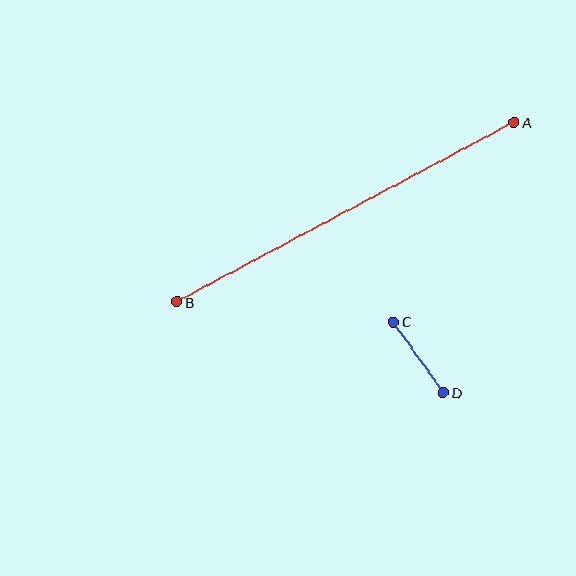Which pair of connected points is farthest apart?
Points A and B are farthest apart.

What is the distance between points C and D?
The distance is approximately 86 pixels.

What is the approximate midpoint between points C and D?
The midpoint is at approximately (418, 357) pixels.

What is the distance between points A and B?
The distance is approximately 382 pixels.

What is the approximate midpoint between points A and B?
The midpoint is at approximately (346, 212) pixels.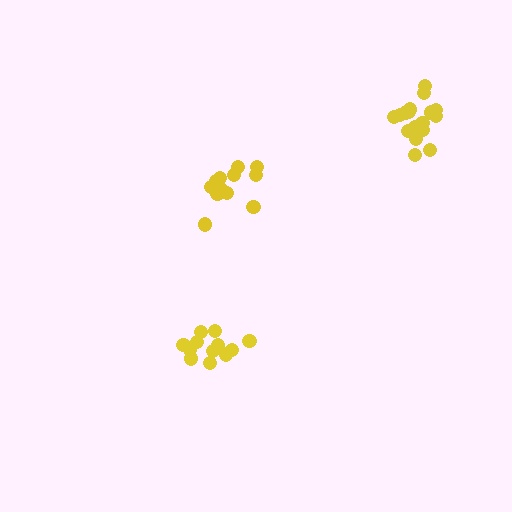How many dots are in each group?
Group 1: 12 dots, Group 2: 14 dots, Group 3: 17 dots (43 total).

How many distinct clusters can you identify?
There are 3 distinct clusters.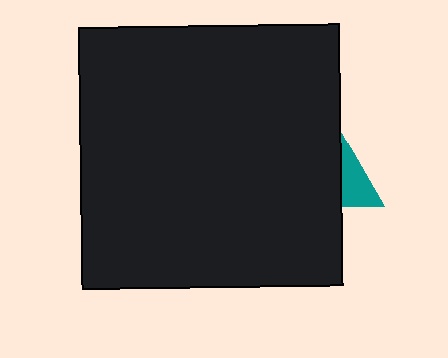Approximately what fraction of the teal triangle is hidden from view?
Roughly 78% of the teal triangle is hidden behind the black square.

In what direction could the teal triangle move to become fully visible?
The teal triangle could move right. That would shift it out from behind the black square entirely.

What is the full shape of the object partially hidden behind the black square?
The partially hidden object is a teal triangle.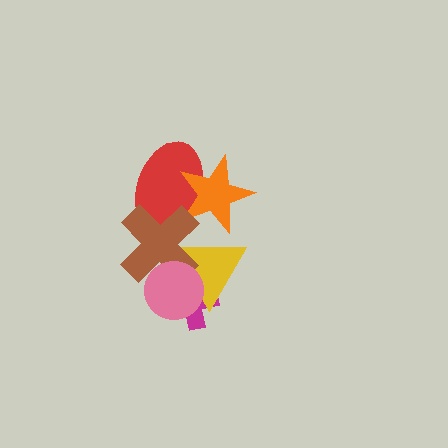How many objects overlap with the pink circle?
3 objects overlap with the pink circle.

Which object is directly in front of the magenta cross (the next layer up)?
The yellow triangle is directly in front of the magenta cross.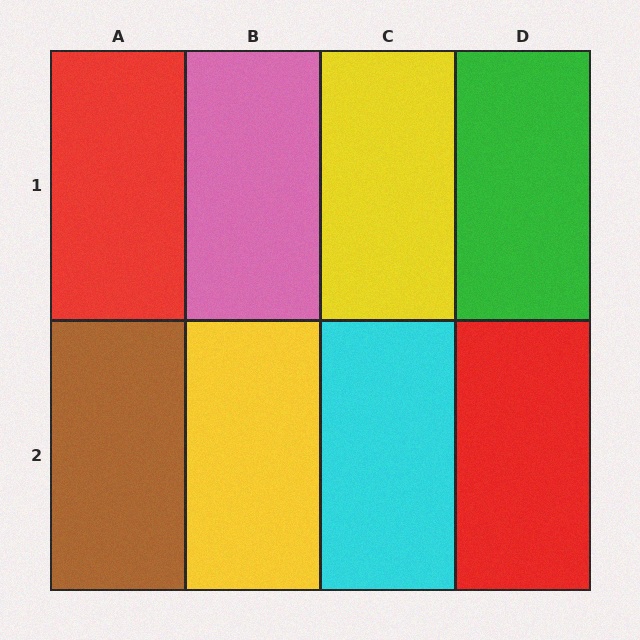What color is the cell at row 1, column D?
Green.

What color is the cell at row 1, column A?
Red.